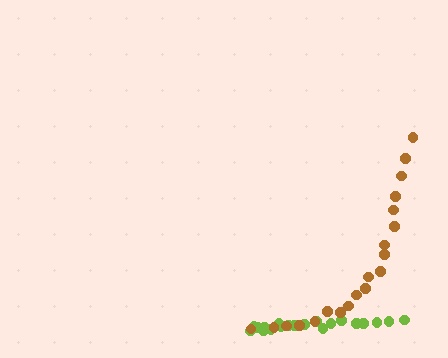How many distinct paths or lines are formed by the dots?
There are 2 distinct paths.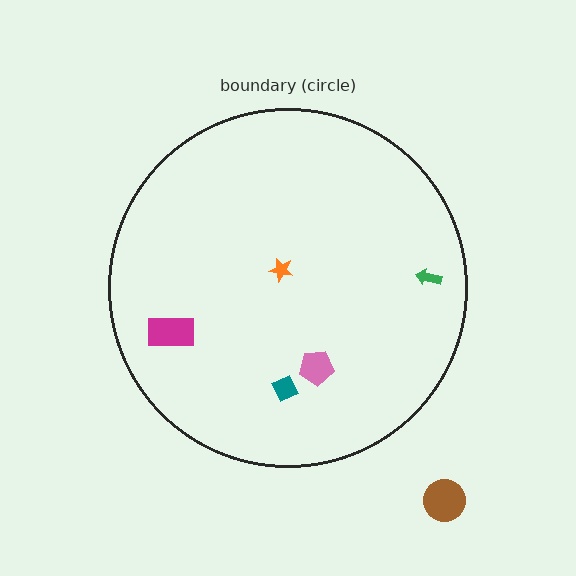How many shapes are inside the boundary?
5 inside, 1 outside.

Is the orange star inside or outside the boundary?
Inside.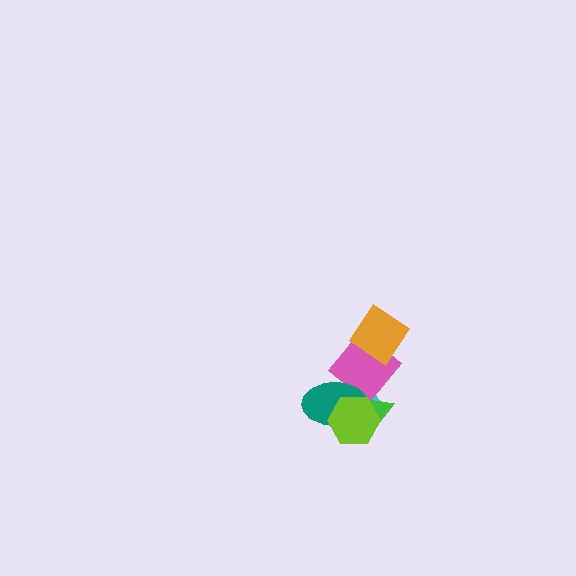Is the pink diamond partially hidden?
Yes, it is partially covered by another shape.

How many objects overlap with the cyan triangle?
4 objects overlap with the cyan triangle.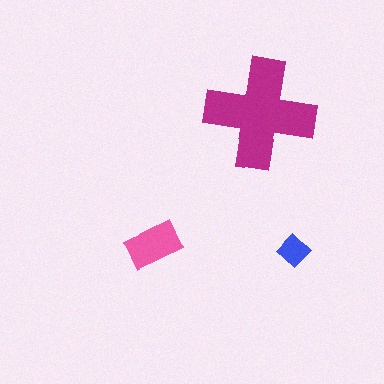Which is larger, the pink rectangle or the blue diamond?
The pink rectangle.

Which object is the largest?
The magenta cross.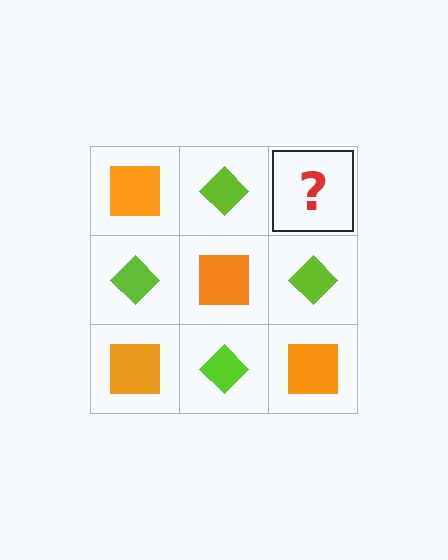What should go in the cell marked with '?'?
The missing cell should contain an orange square.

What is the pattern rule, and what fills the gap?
The rule is that it alternates orange square and lime diamond in a checkerboard pattern. The gap should be filled with an orange square.